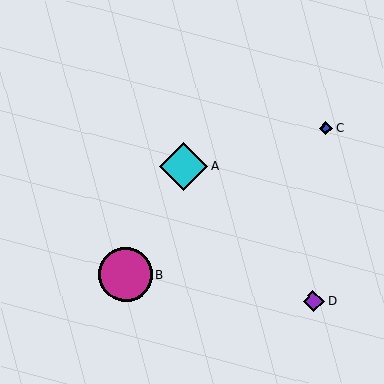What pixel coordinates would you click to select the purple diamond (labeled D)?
Click at (313, 301) to select the purple diamond D.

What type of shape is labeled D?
Shape D is a purple diamond.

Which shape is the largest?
The magenta circle (labeled B) is the largest.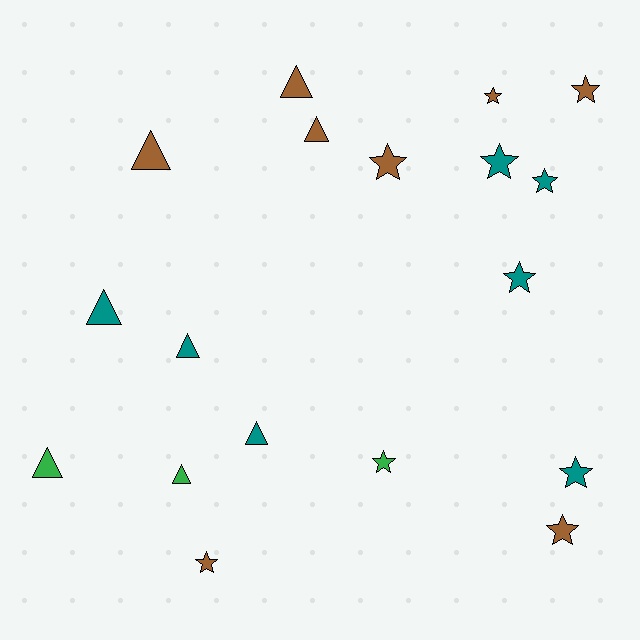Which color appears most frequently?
Brown, with 8 objects.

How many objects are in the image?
There are 18 objects.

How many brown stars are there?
There are 5 brown stars.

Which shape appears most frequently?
Star, with 10 objects.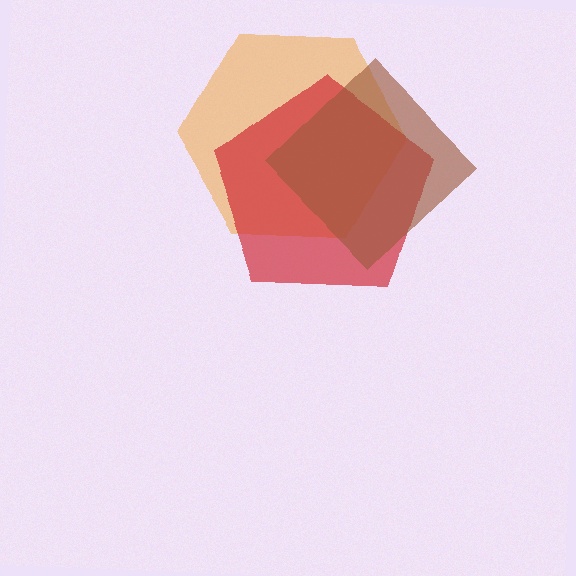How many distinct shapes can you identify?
There are 3 distinct shapes: an orange hexagon, a red pentagon, a brown diamond.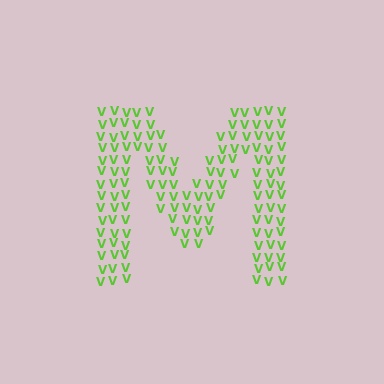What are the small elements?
The small elements are letter V's.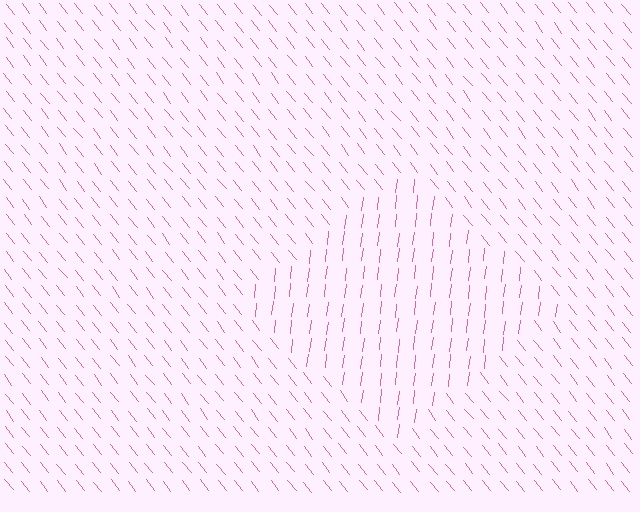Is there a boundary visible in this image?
Yes, there is a texture boundary formed by a change in line orientation.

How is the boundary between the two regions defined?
The boundary is defined purely by a change in line orientation (approximately 45 degrees difference). All lines are the same color and thickness.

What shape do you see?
I see a diamond.